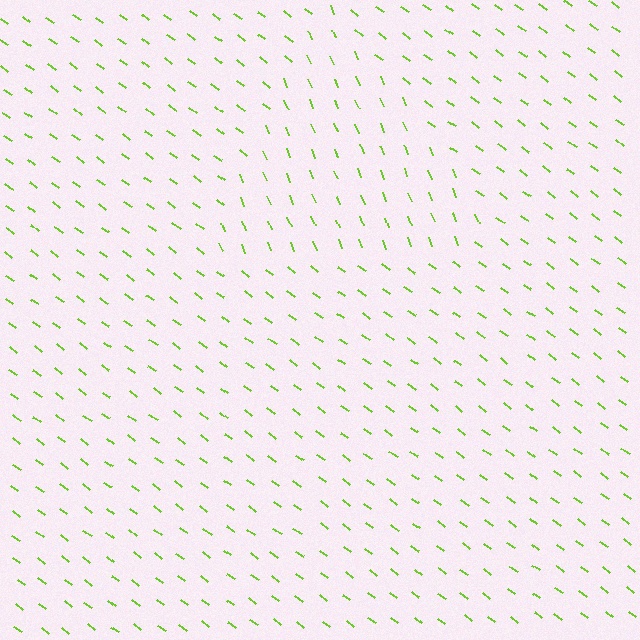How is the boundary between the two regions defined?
The boundary is defined purely by a change in line orientation (approximately 31 degrees difference). All lines are the same color and thickness.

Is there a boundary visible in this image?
Yes, there is a texture boundary formed by a change in line orientation.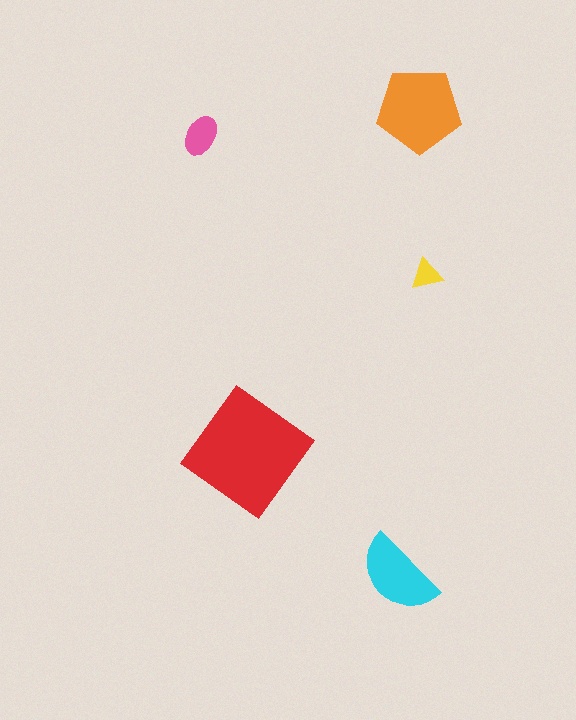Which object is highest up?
The orange pentagon is topmost.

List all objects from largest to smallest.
The red diamond, the orange pentagon, the cyan semicircle, the pink ellipse, the yellow triangle.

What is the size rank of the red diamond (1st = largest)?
1st.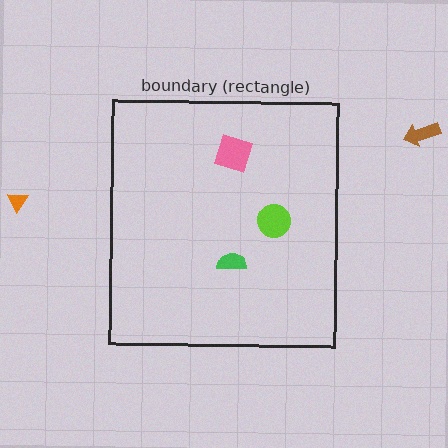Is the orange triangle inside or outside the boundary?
Outside.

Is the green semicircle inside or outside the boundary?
Inside.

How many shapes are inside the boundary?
3 inside, 2 outside.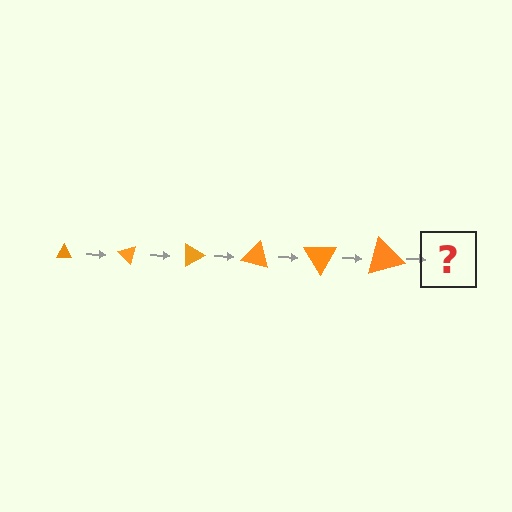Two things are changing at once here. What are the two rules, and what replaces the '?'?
The two rules are that the triangle grows larger each step and it rotates 45 degrees each step. The '?' should be a triangle, larger than the previous one and rotated 270 degrees from the start.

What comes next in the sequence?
The next element should be a triangle, larger than the previous one and rotated 270 degrees from the start.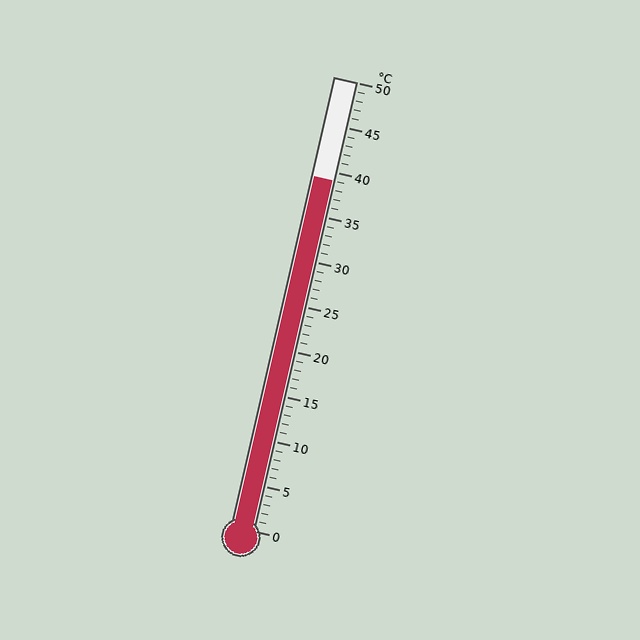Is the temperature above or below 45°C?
The temperature is below 45°C.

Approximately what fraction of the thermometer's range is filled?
The thermometer is filled to approximately 80% of its range.